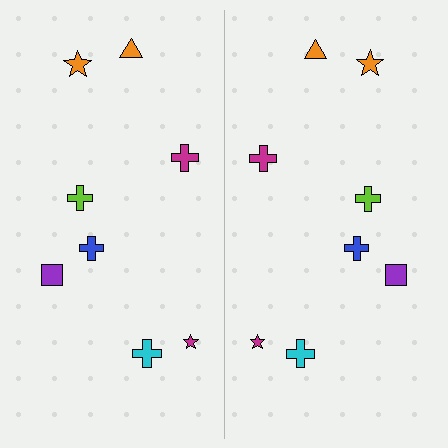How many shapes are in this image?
There are 16 shapes in this image.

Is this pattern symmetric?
Yes, this pattern has bilateral (reflection) symmetry.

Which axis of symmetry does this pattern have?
The pattern has a vertical axis of symmetry running through the center of the image.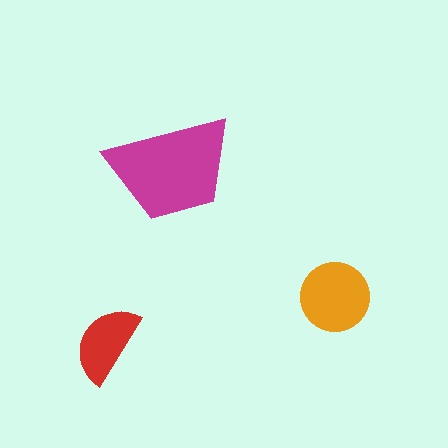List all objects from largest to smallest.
The magenta trapezoid, the orange circle, the red semicircle.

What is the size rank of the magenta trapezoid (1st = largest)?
1st.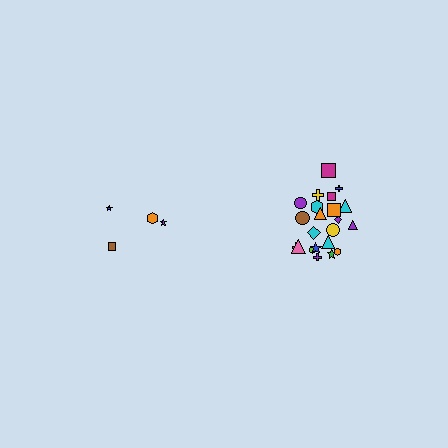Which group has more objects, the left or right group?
The right group.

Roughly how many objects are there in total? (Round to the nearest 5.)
Roughly 25 objects in total.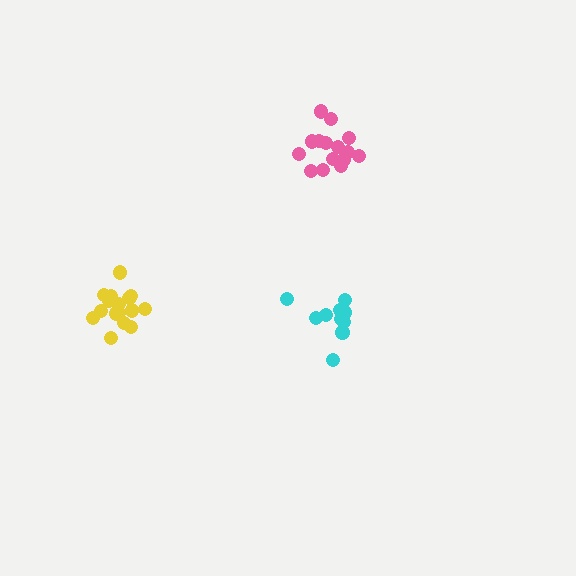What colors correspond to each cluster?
The clusters are colored: yellow, cyan, pink.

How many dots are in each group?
Group 1: 16 dots, Group 2: 10 dots, Group 3: 15 dots (41 total).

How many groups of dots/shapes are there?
There are 3 groups.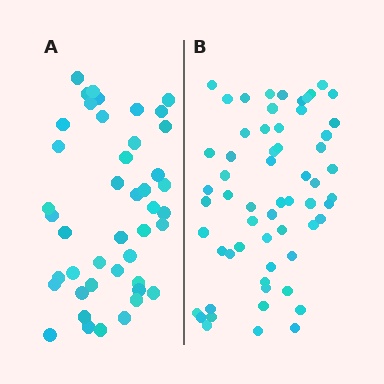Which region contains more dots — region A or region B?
Region B (the right region) has more dots.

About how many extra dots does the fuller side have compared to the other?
Region B has approximately 15 more dots than region A.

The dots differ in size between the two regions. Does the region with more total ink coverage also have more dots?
No. Region A has more total ink coverage because its dots are larger, but region B actually contains more individual dots. Total area can be misleading — the number of items is what matters here.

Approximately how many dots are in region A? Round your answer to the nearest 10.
About 40 dots. (The exact count is 44, which rounds to 40.)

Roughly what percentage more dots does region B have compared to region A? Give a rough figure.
About 35% more.